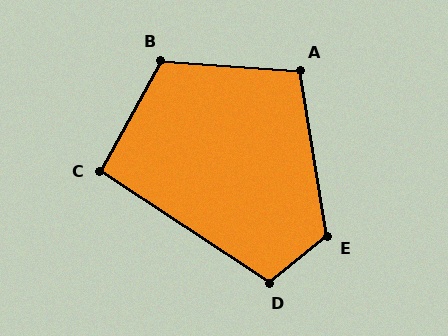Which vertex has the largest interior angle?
E, at approximately 120 degrees.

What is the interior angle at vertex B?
Approximately 115 degrees (obtuse).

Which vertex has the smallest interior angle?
C, at approximately 95 degrees.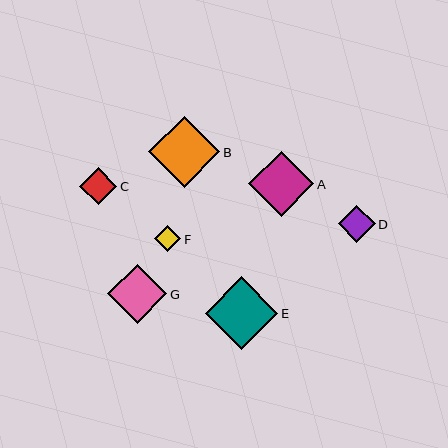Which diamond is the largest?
Diamond E is the largest with a size of approximately 72 pixels.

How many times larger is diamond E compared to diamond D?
Diamond E is approximately 2.0 times the size of diamond D.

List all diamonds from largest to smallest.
From largest to smallest: E, B, A, G, C, D, F.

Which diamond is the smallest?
Diamond F is the smallest with a size of approximately 26 pixels.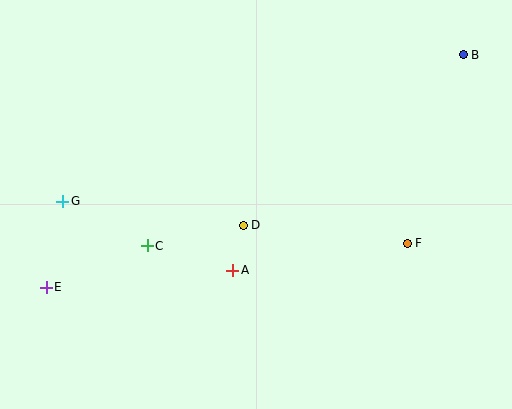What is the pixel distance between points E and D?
The distance between E and D is 207 pixels.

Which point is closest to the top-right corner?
Point B is closest to the top-right corner.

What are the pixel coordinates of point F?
Point F is at (407, 243).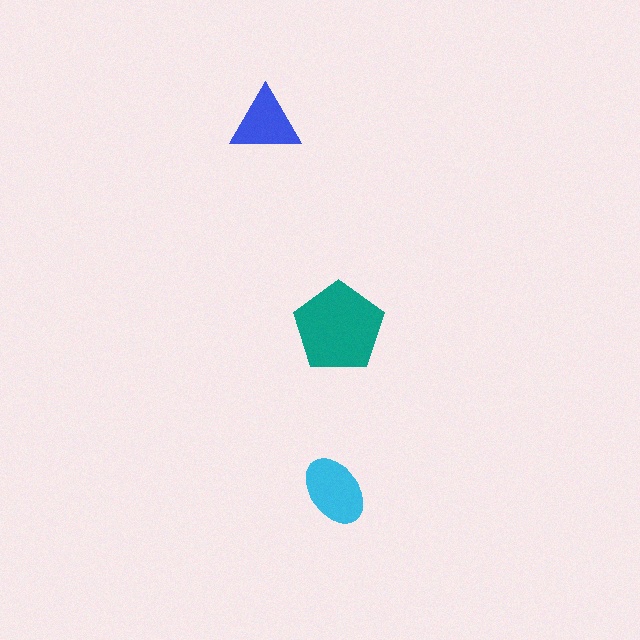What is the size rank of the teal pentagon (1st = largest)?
1st.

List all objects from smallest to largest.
The blue triangle, the cyan ellipse, the teal pentagon.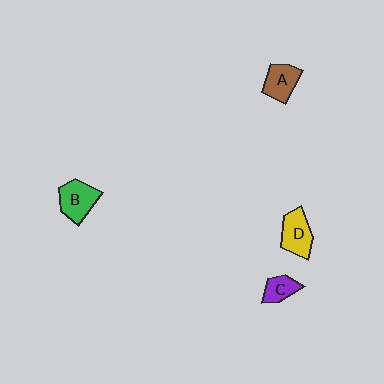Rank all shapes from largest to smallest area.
From largest to smallest: B (green), D (yellow), A (brown), C (purple).